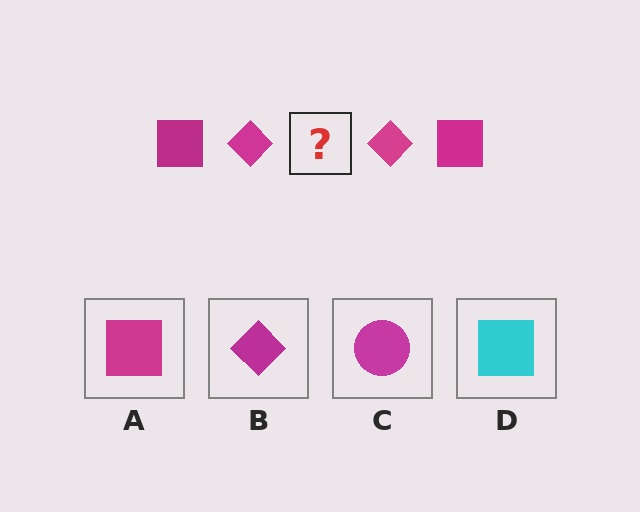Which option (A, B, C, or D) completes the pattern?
A.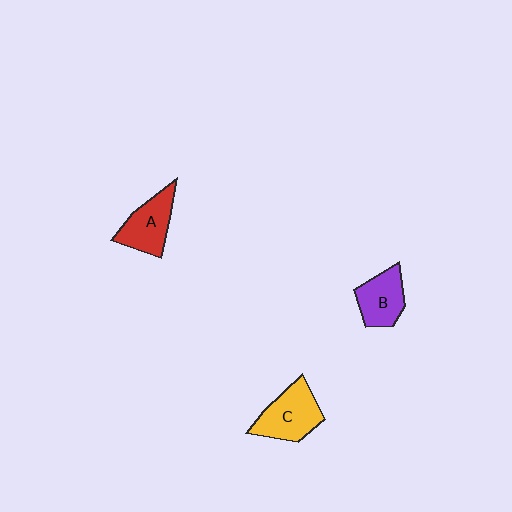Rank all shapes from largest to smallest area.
From largest to smallest: C (yellow), A (red), B (purple).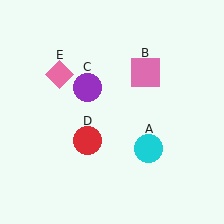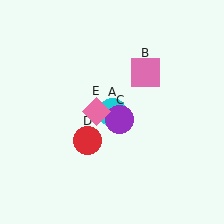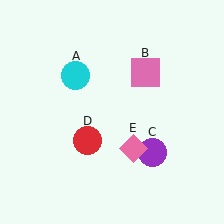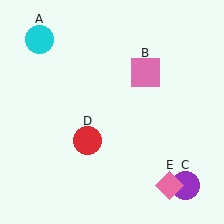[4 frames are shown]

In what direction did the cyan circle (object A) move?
The cyan circle (object A) moved up and to the left.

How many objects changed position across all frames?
3 objects changed position: cyan circle (object A), purple circle (object C), pink diamond (object E).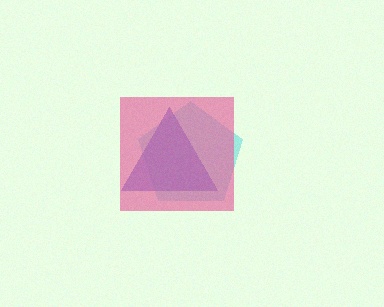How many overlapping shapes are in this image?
There are 3 overlapping shapes in the image.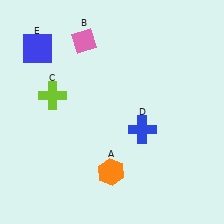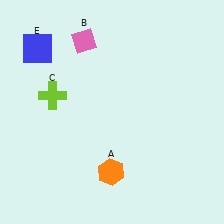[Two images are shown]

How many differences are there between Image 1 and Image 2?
There is 1 difference between the two images.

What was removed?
The blue cross (D) was removed in Image 2.